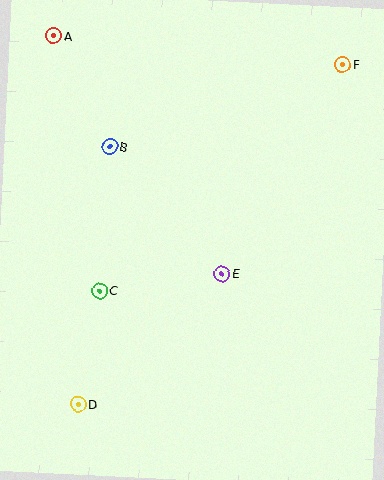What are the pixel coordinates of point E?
Point E is at (222, 274).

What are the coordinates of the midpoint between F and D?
The midpoint between F and D is at (210, 234).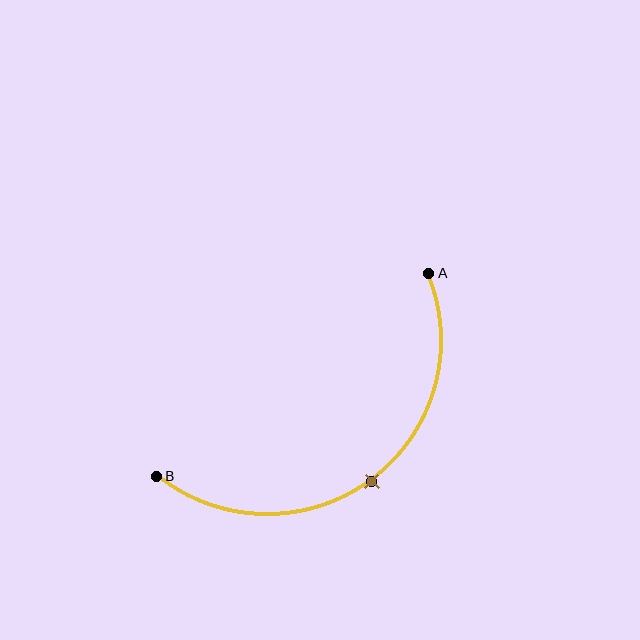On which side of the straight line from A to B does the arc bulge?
The arc bulges below and to the right of the straight line connecting A and B.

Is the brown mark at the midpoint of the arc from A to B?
Yes. The brown mark lies on the arc at equal arc-length from both A and B — it is the arc midpoint.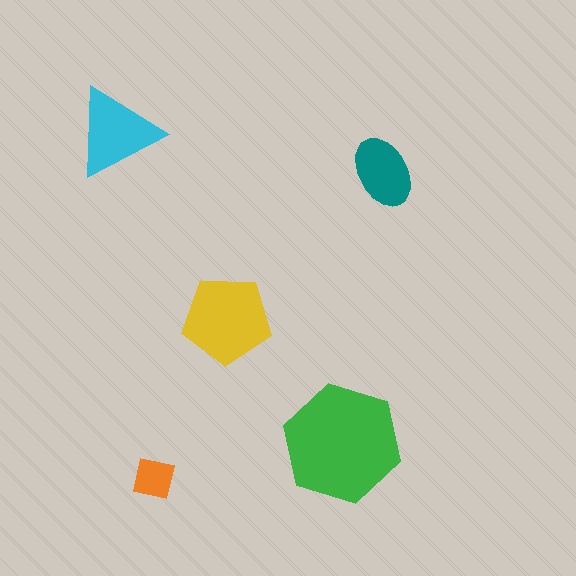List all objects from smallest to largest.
The orange square, the teal ellipse, the cyan triangle, the yellow pentagon, the green hexagon.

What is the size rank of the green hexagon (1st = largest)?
1st.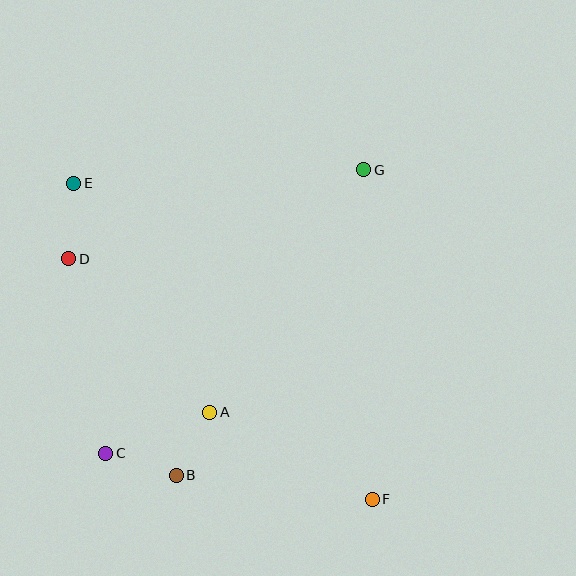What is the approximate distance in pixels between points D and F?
The distance between D and F is approximately 387 pixels.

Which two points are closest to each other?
Points A and B are closest to each other.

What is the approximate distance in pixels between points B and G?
The distance between B and G is approximately 358 pixels.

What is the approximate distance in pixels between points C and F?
The distance between C and F is approximately 271 pixels.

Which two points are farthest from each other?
Points E and F are farthest from each other.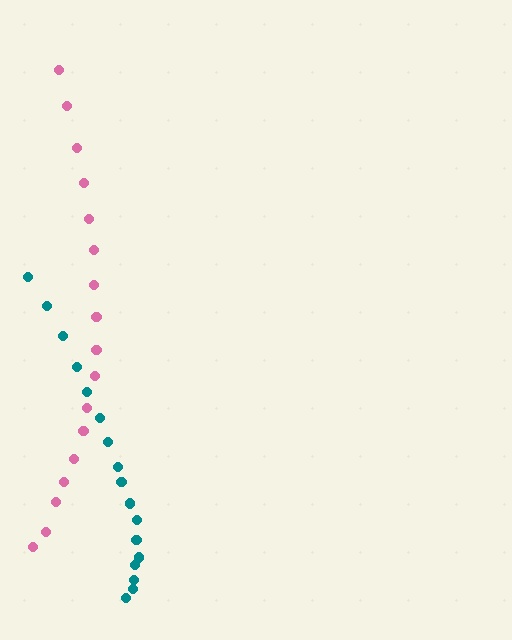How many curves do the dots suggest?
There are 2 distinct paths.